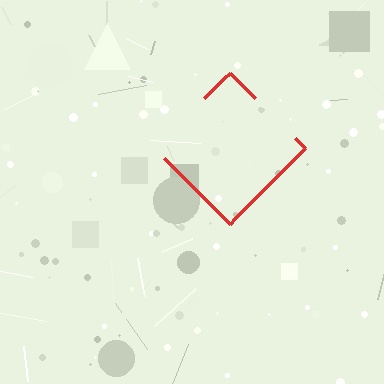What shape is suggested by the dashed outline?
The dashed outline suggests a diamond.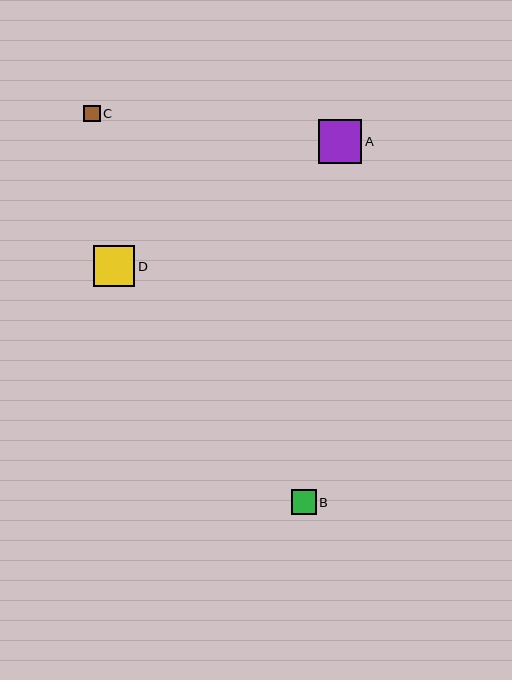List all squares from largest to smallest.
From largest to smallest: A, D, B, C.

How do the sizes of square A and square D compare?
Square A and square D are approximately the same size.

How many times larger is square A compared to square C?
Square A is approximately 2.6 times the size of square C.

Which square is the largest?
Square A is the largest with a size of approximately 43 pixels.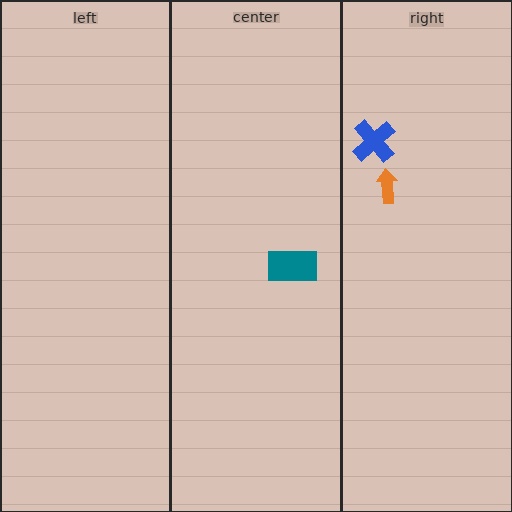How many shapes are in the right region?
2.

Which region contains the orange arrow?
The right region.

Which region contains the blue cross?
The right region.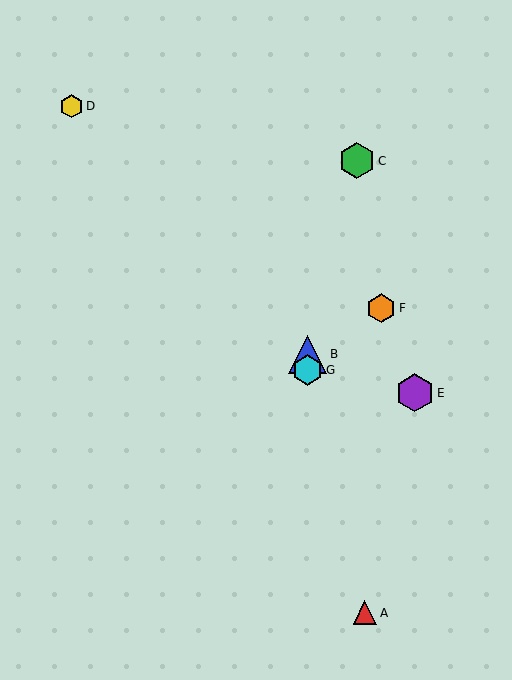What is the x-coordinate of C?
Object C is at x≈357.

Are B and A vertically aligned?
No, B is at x≈307 and A is at x≈365.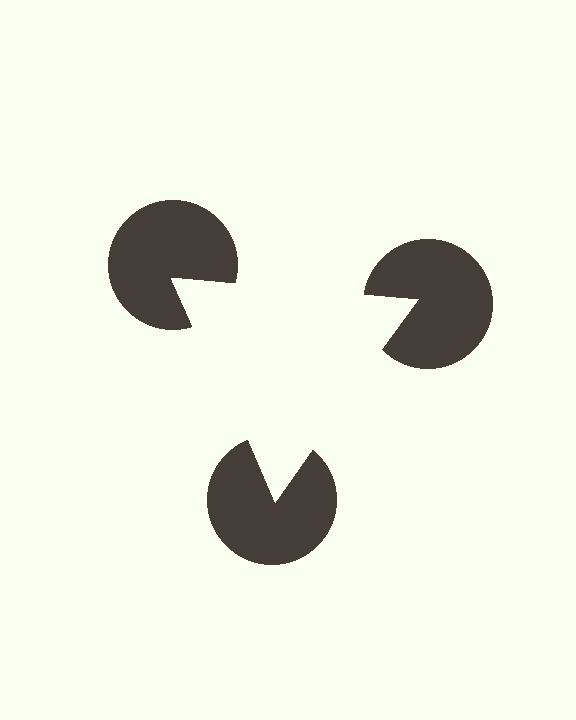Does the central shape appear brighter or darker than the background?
It typically appears slightly brighter than the background, even though no actual brightness change is drawn.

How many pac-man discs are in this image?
There are 3 — one at each vertex of the illusory triangle.